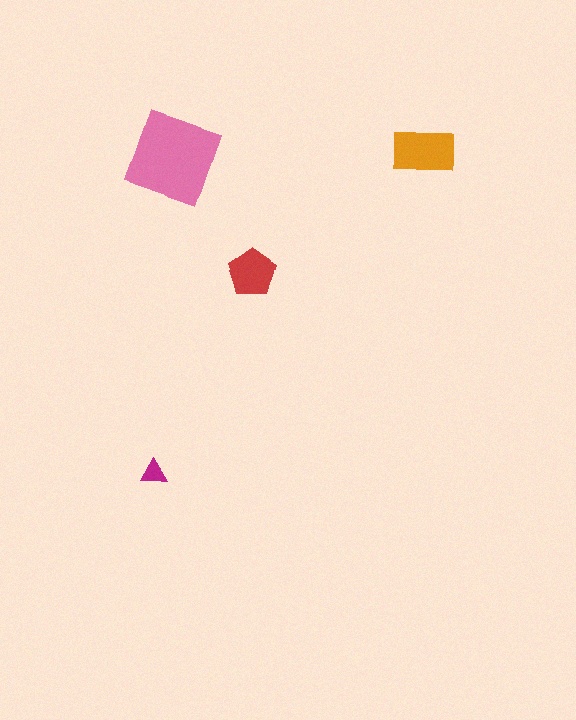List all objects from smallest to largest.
The magenta triangle, the red pentagon, the orange rectangle, the pink square.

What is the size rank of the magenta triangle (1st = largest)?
4th.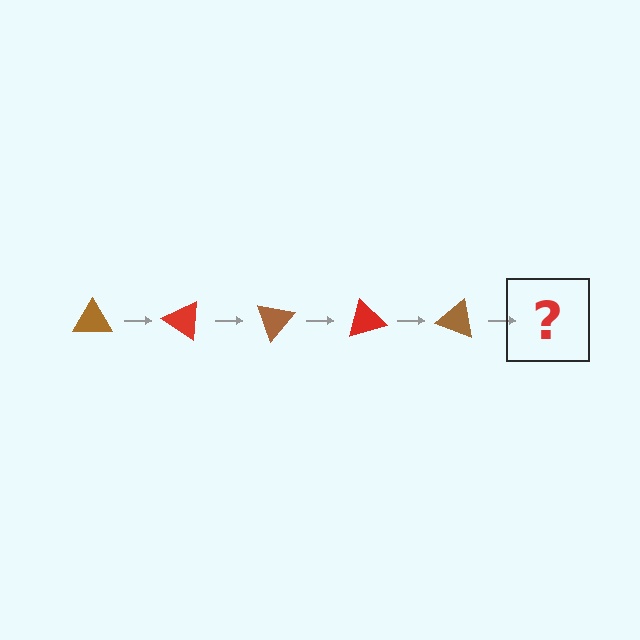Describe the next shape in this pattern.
It should be a red triangle, rotated 175 degrees from the start.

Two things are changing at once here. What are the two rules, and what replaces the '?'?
The two rules are that it rotates 35 degrees each step and the color cycles through brown and red. The '?' should be a red triangle, rotated 175 degrees from the start.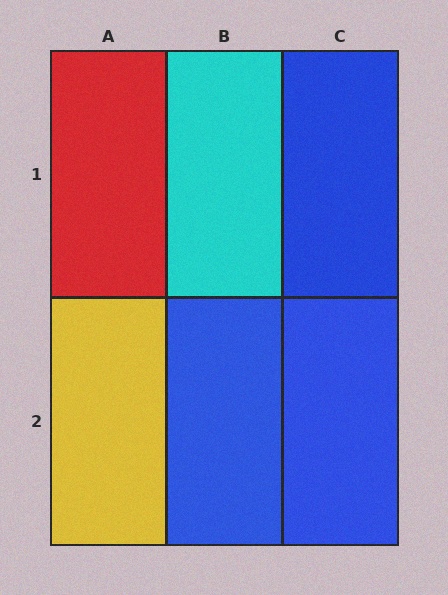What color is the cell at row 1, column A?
Red.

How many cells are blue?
3 cells are blue.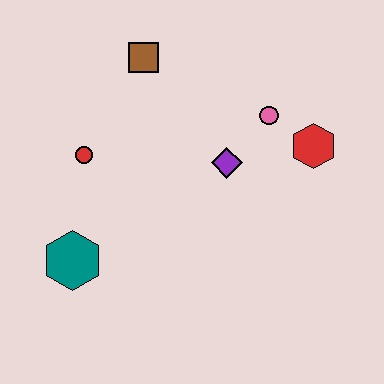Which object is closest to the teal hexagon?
The red circle is closest to the teal hexagon.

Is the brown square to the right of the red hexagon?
No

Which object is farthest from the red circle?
The red hexagon is farthest from the red circle.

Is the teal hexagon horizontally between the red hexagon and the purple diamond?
No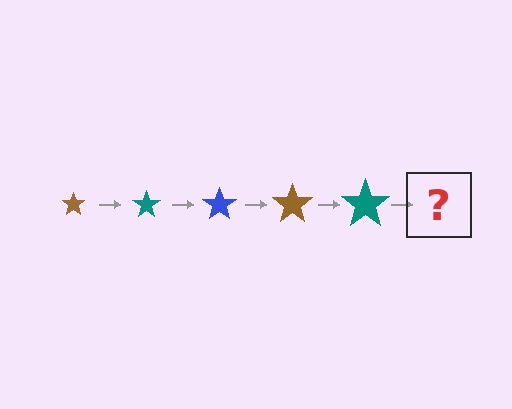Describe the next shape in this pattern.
It should be a blue star, larger than the previous one.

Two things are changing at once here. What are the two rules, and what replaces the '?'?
The two rules are that the star grows larger each step and the color cycles through brown, teal, and blue. The '?' should be a blue star, larger than the previous one.